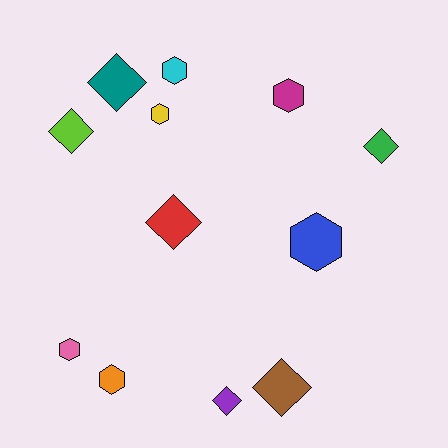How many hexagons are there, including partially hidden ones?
There are 6 hexagons.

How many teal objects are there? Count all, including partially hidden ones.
There is 1 teal object.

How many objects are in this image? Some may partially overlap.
There are 12 objects.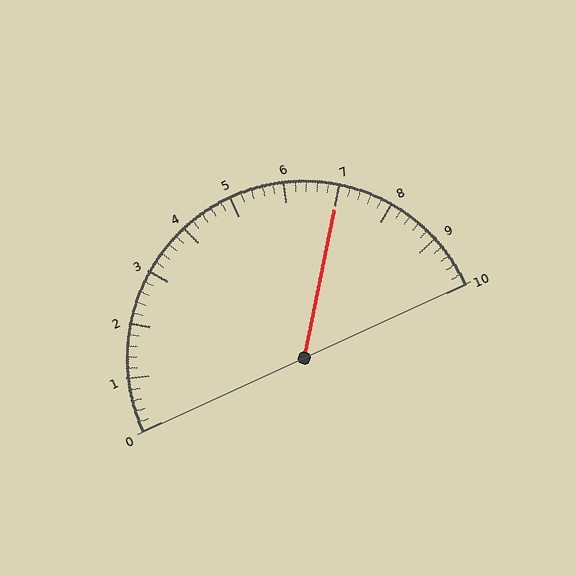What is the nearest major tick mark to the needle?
The nearest major tick mark is 7.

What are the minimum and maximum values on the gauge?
The gauge ranges from 0 to 10.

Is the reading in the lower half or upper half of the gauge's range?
The reading is in the upper half of the range (0 to 10).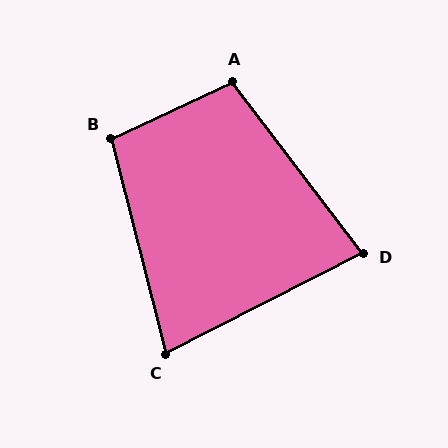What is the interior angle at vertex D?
Approximately 80 degrees (acute).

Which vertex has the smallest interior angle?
C, at approximately 77 degrees.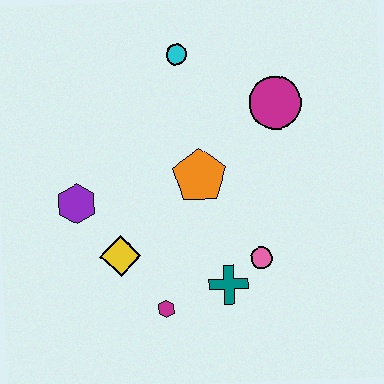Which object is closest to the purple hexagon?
The yellow diamond is closest to the purple hexagon.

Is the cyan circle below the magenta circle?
No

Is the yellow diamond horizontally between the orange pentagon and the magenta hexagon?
No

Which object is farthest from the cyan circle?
The magenta hexagon is farthest from the cyan circle.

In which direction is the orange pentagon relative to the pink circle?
The orange pentagon is above the pink circle.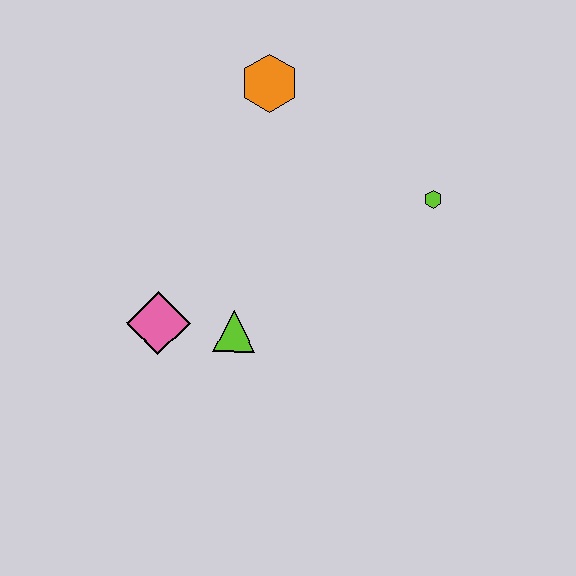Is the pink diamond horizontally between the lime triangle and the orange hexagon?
No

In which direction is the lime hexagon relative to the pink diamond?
The lime hexagon is to the right of the pink diamond.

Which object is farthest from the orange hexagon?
The pink diamond is farthest from the orange hexagon.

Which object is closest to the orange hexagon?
The lime hexagon is closest to the orange hexagon.